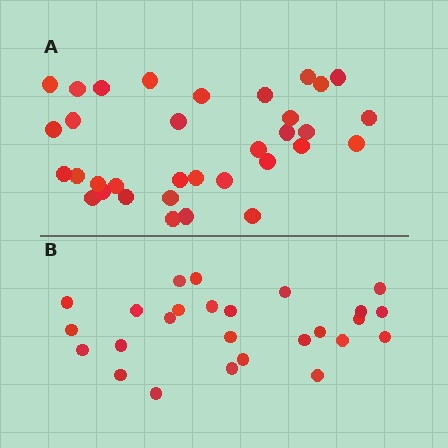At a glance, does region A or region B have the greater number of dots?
Region A (the top region) has more dots.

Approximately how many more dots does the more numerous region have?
Region A has roughly 8 or so more dots than region B.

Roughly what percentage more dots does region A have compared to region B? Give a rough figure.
About 30% more.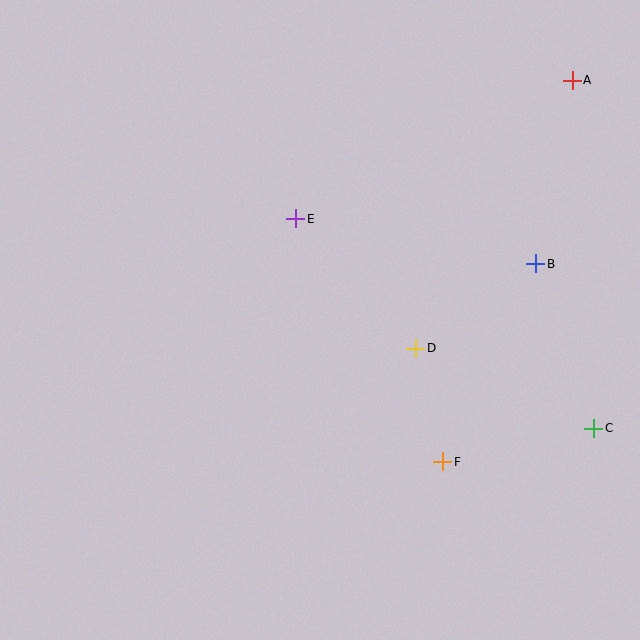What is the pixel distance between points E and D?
The distance between E and D is 177 pixels.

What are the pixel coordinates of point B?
Point B is at (536, 264).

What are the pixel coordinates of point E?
Point E is at (296, 219).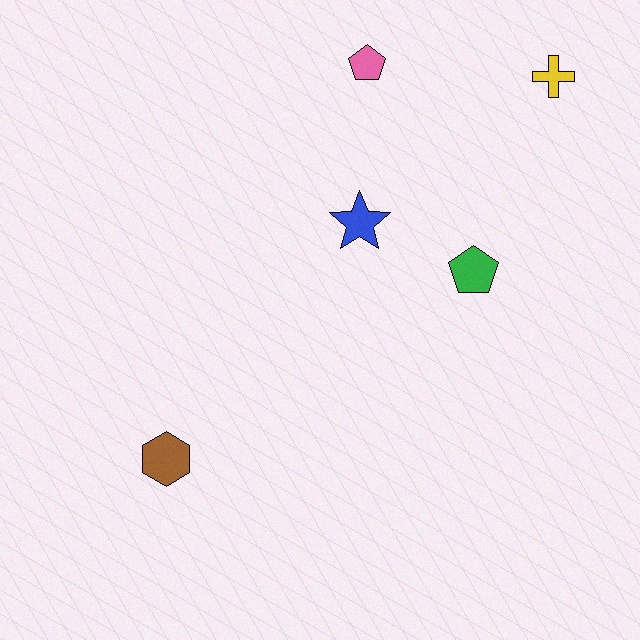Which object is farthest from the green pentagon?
The brown hexagon is farthest from the green pentagon.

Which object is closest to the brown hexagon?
The blue star is closest to the brown hexagon.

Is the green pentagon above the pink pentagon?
No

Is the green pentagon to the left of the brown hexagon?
No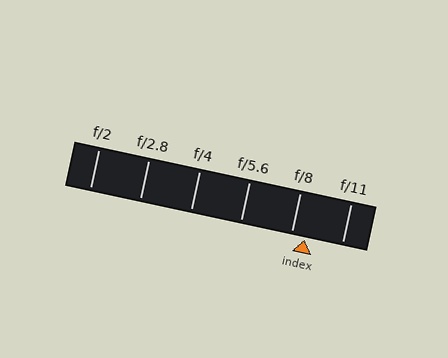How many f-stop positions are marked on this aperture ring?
There are 6 f-stop positions marked.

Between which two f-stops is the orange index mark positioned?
The index mark is between f/8 and f/11.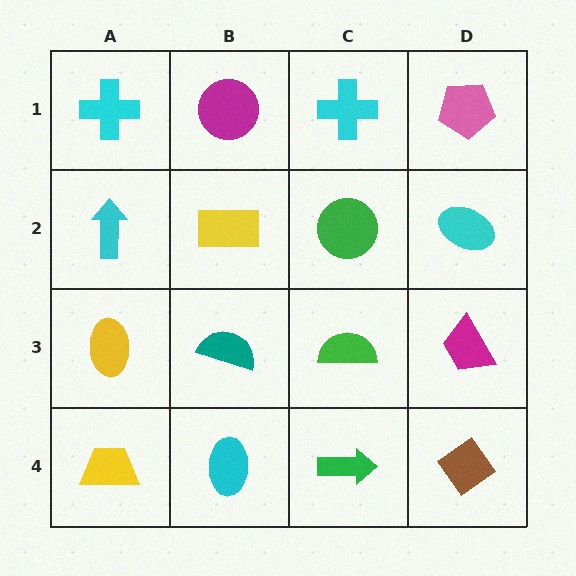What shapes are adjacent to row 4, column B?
A teal semicircle (row 3, column B), a yellow trapezoid (row 4, column A), a green arrow (row 4, column C).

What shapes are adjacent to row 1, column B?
A yellow rectangle (row 2, column B), a cyan cross (row 1, column A), a cyan cross (row 1, column C).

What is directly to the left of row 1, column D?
A cyan cross.